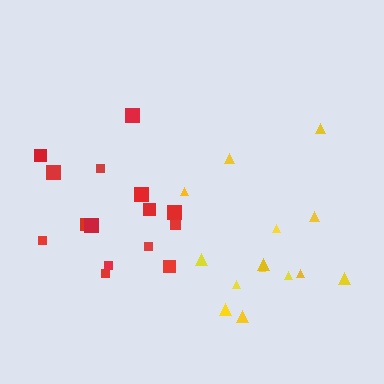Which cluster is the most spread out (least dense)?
Yellow.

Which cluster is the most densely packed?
Red.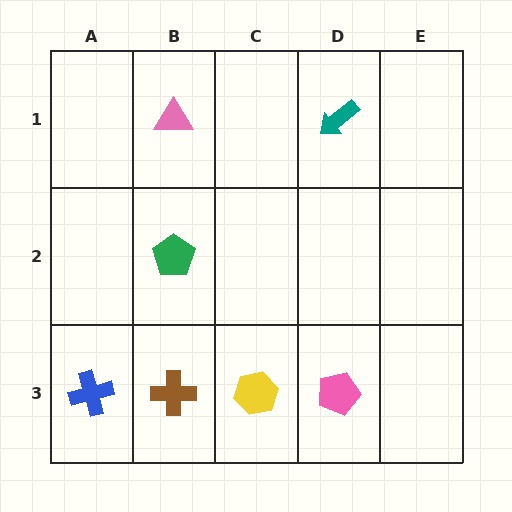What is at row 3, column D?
A pink pentagon.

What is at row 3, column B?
A brown cross.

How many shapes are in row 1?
2 shapes.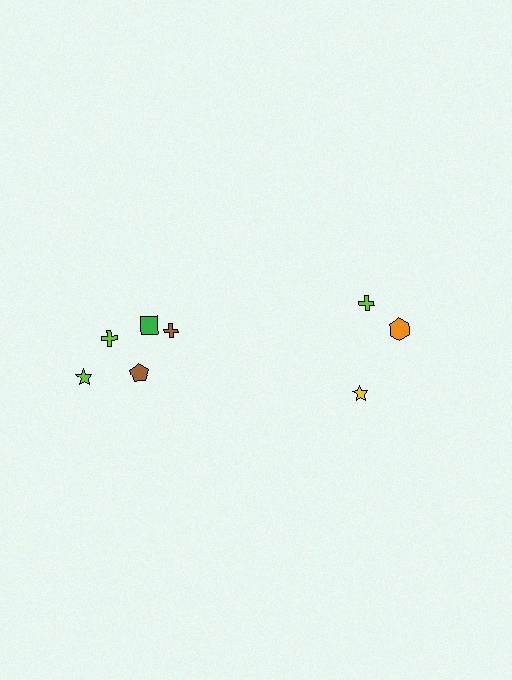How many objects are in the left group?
There are 5 objects.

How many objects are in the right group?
There are 3 objects.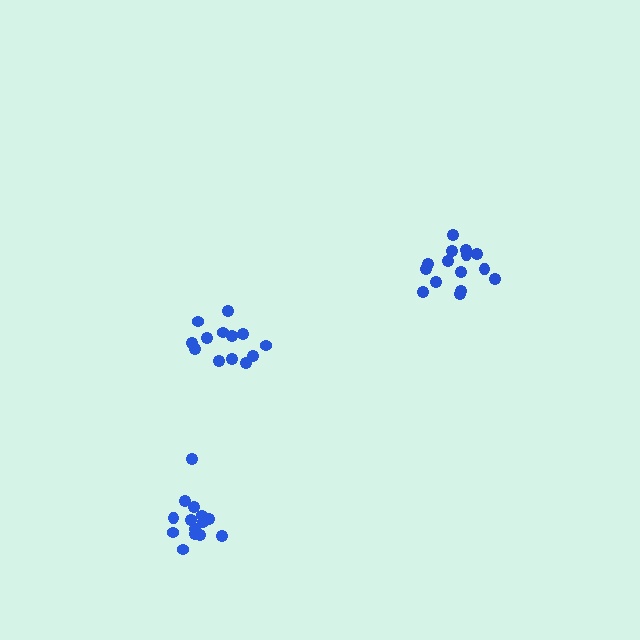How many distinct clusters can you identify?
There are 3 distinct clusters.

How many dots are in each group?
Group 1: 15 dots, Group 2: 13 dots, Group 3: 15 dots (43 total).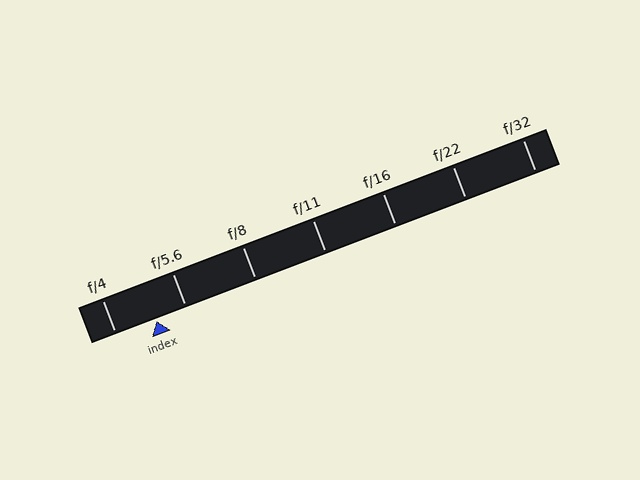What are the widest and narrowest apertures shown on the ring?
The widest aperture shown is f/4 and the narrowest is f/32.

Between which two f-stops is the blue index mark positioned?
The index mark is between f/4 and f/5.6.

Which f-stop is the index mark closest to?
The index mark is closest to f/5.6.